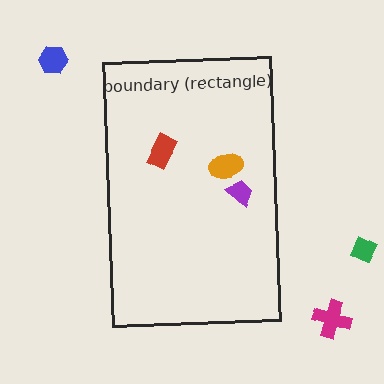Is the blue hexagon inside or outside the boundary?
Outside.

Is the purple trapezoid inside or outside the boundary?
Inside.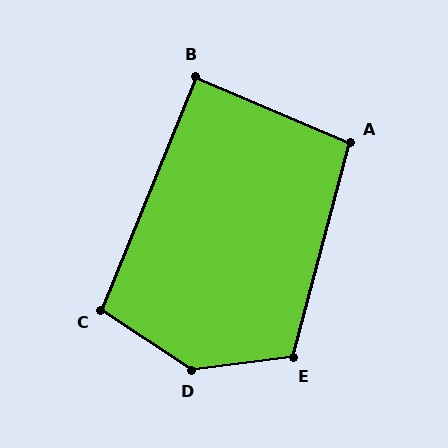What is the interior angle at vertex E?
Approximately 112 degrees (obtuse).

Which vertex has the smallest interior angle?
B, at approximately 89 degrees.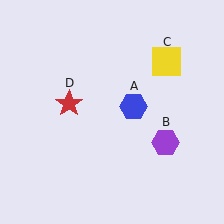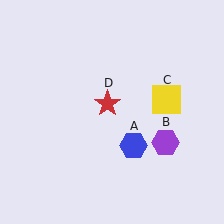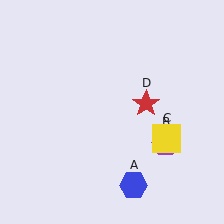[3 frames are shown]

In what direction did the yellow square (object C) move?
The yellow square (object C) moved down.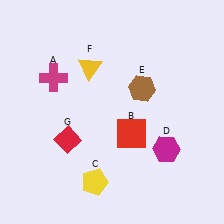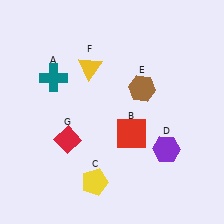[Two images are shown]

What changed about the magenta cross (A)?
In Image 1, A is magenta. In Image 2, it changed to teal.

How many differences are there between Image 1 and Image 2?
There are 2 differences between the two images.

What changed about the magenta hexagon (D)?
In Image 1, D is magenta. In Image 2, it changed to purple.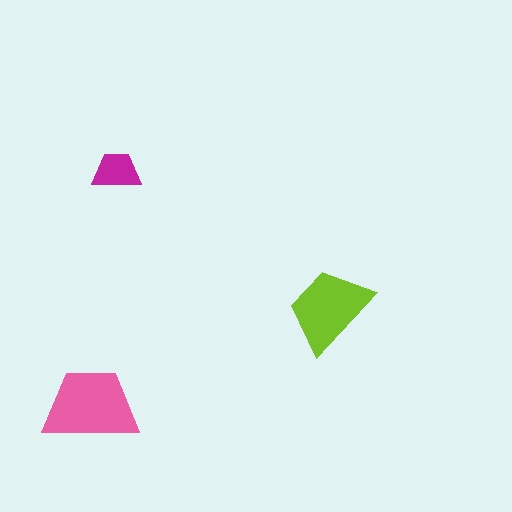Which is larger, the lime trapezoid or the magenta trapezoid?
The lime one.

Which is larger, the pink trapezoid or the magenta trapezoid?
The pink one.